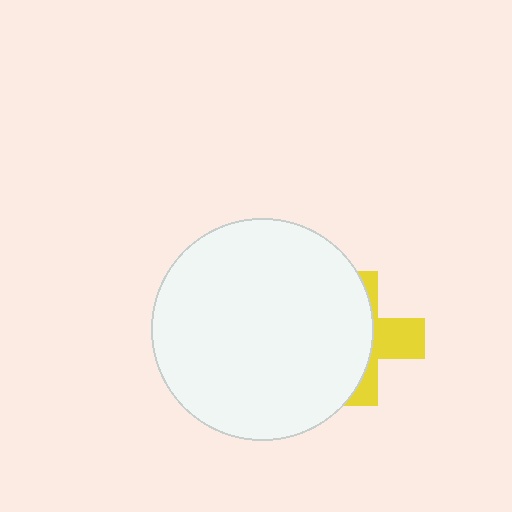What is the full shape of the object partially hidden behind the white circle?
The partially hidden object is a yellow cross.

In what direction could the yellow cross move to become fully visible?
The yellow cross could move right. That would shift it out from behind the white circle entirely.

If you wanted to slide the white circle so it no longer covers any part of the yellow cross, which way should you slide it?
Slide it left — that is the most direct way to separate the two shapes.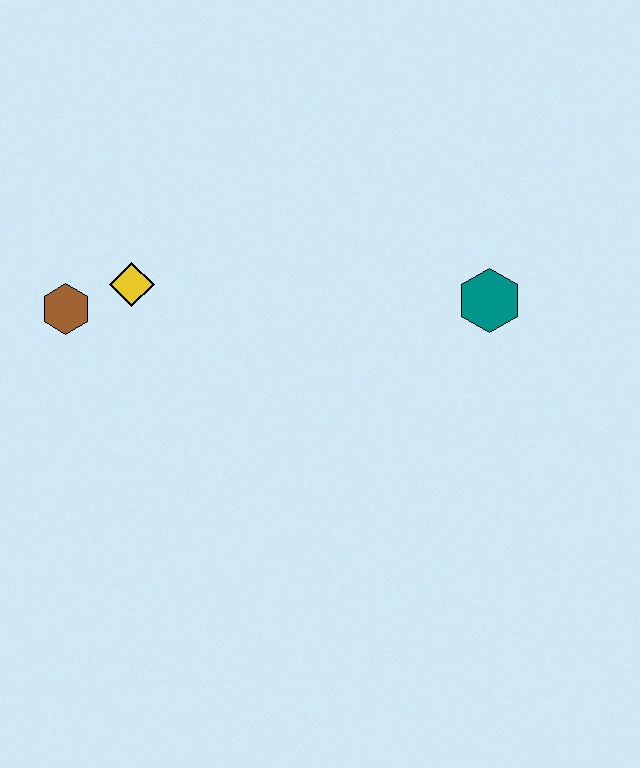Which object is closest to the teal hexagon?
The yellow diamond is closest to the teal hexagon.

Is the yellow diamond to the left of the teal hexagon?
Yes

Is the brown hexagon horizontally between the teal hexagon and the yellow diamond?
No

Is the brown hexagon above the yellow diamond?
No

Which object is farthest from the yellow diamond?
The teal hexagon is farthest from the yellow diamond.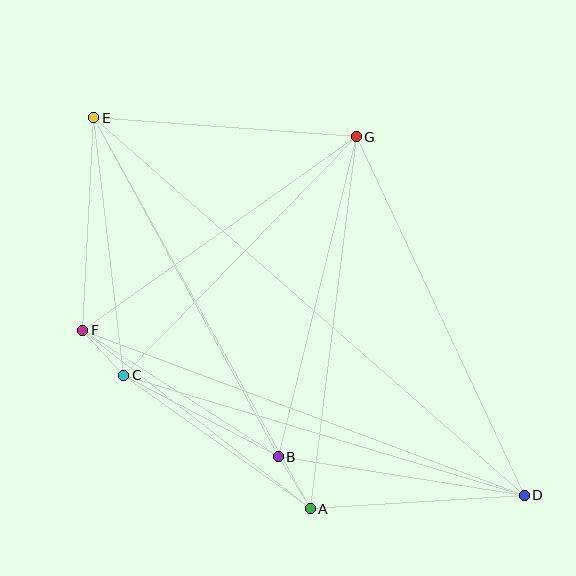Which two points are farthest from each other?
Points D and E are farthest from each other.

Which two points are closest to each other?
Points C and F are closest to each other.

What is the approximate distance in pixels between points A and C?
The distance between A and C is approximately 229 pixels.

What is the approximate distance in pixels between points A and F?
The distance between A and F is approximately 289 pixels.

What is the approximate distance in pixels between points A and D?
The distance between A and D is approximately 214 pixels.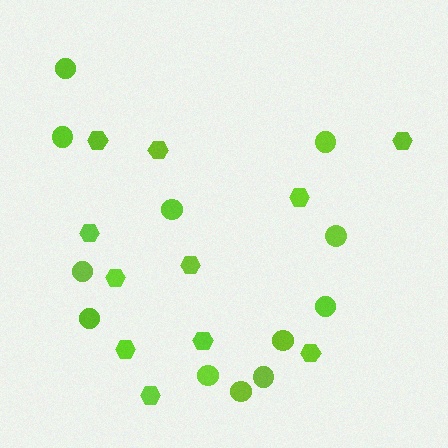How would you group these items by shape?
There are 2 groups: one group of hexagons (11) and one group of circles (12).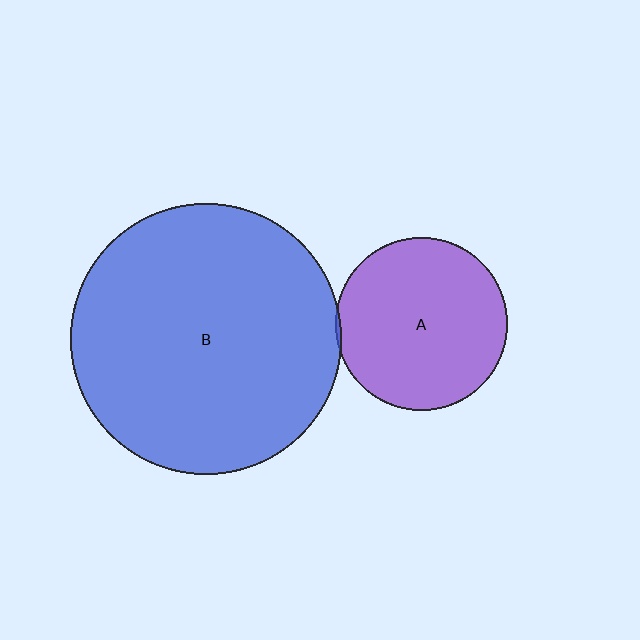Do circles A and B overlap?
Yes.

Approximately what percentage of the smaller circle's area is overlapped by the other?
Approximately 5%.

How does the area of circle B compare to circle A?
Approximately 2.4 times.